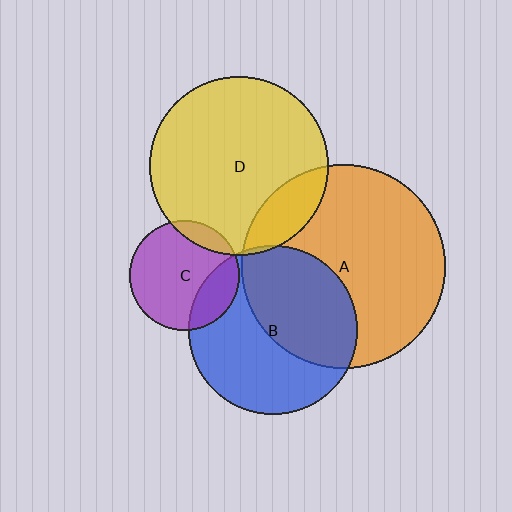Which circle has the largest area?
Circle A (orange).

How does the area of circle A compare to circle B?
Approximately 1.5 times.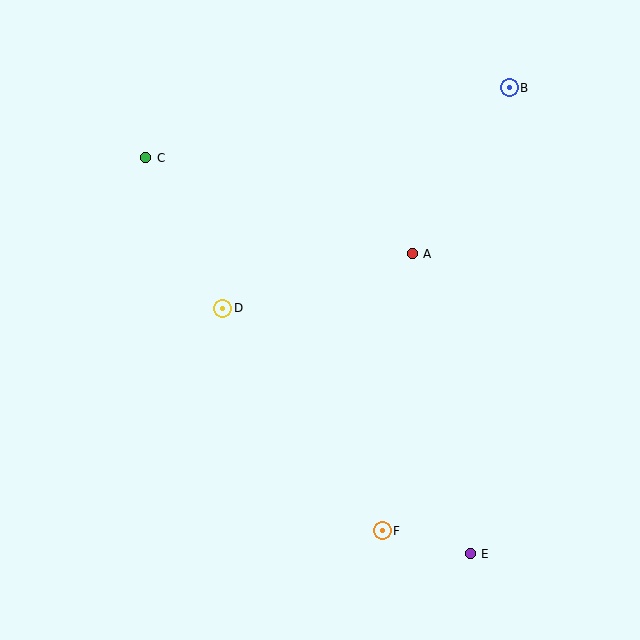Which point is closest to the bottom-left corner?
Point F is closest to the bottom-left corner.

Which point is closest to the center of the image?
Point D at (223, 308) is closest to the center.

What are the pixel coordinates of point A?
Point A is at (412, 254).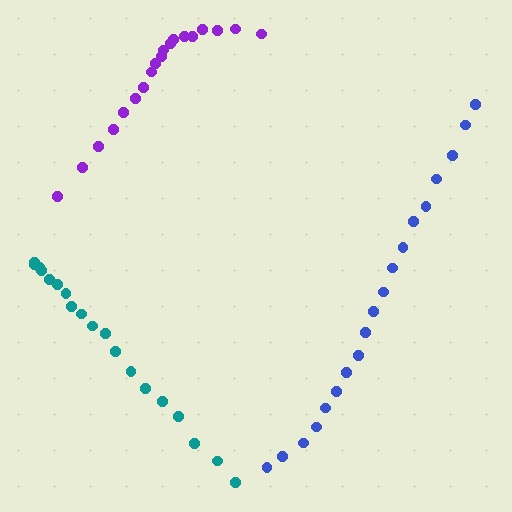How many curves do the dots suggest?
There are 3 distinct paths.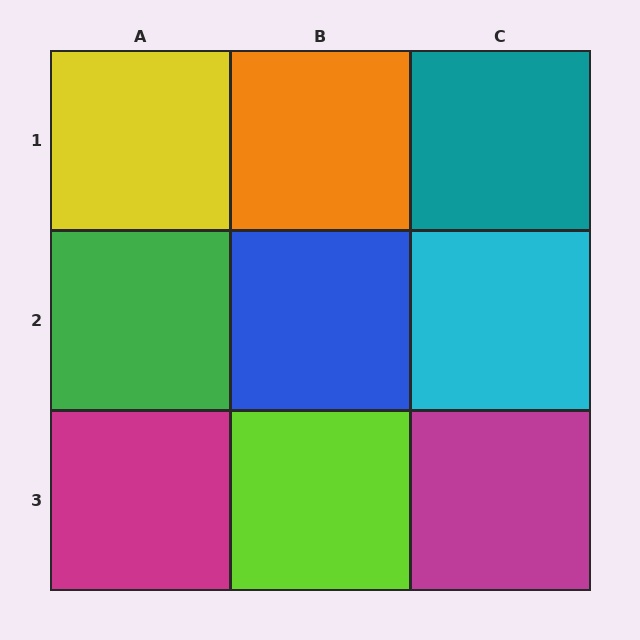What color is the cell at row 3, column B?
Lime.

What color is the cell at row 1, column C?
Teal.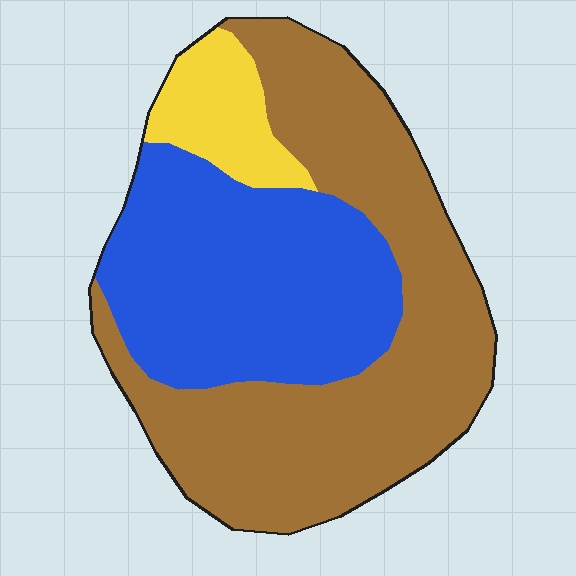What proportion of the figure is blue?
Blue covers roughly 35% of the figure.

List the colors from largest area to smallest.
From largest to smallest: brown, blue, yellow.